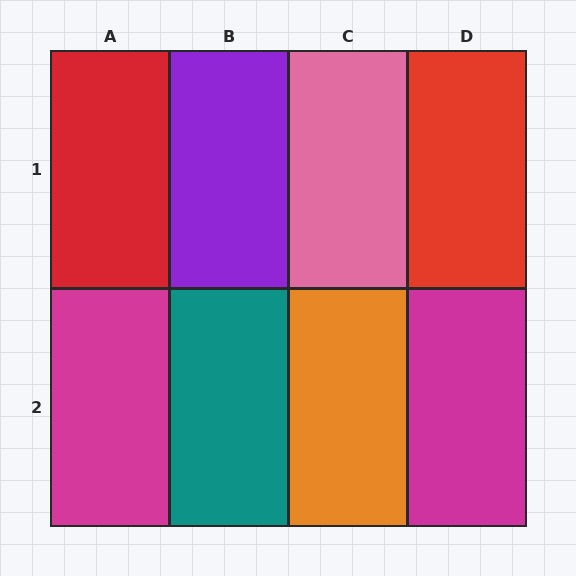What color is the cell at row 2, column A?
Magenta.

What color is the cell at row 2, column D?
Magenta.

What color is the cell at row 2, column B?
Teal.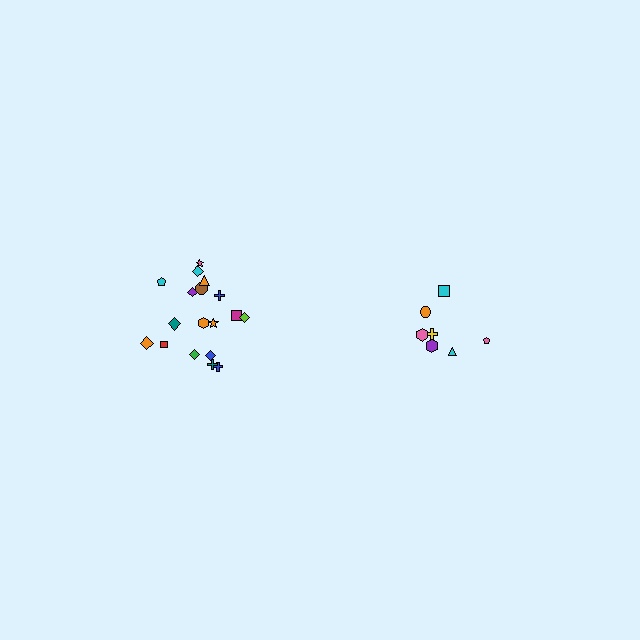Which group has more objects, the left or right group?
The left group.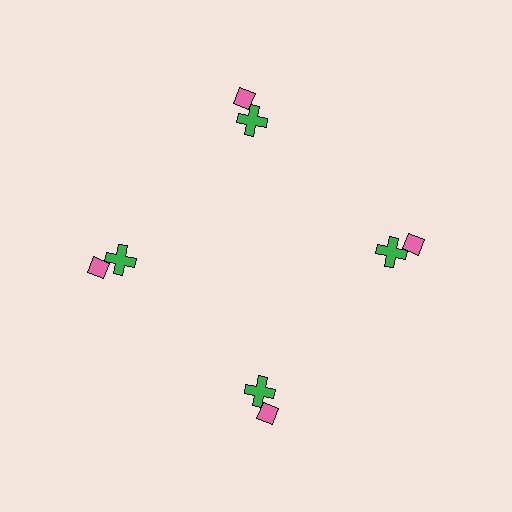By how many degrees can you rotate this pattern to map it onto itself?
The pattern maps onto itself every 90 degrees of rotation.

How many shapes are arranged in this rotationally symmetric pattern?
There are 8 shapes, arranged in 4 groups of 2.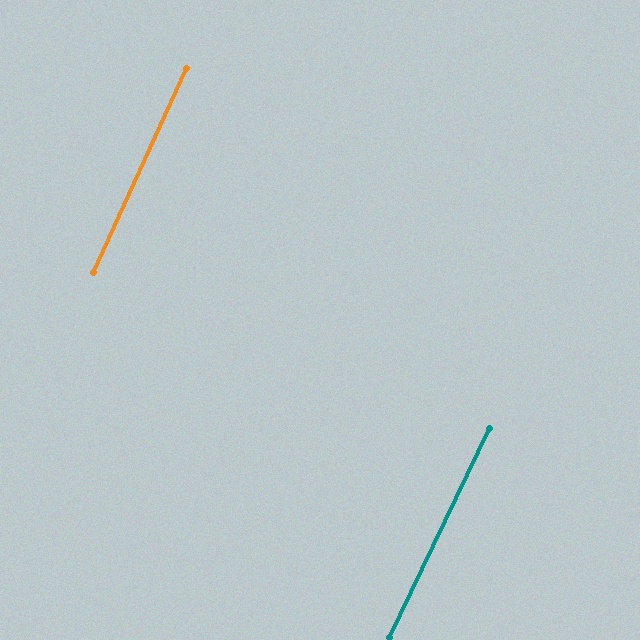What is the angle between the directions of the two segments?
Approximately 1 degree.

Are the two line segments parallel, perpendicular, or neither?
Parallel — their directions differ by only 0.9°.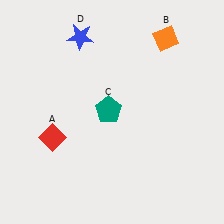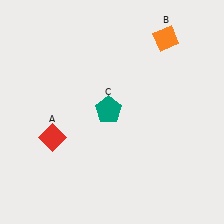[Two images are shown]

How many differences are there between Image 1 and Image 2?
There is 1 difference between the two images.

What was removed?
The blue star (D) was removed in Image 2.